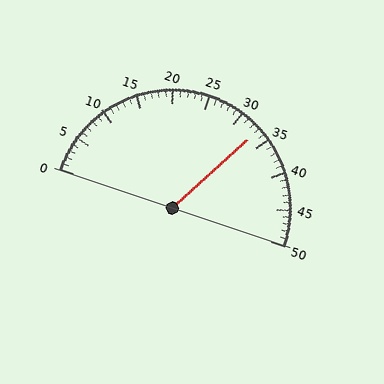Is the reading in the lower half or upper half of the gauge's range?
The reading is in the upper half of the range (0 to 50).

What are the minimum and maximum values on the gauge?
The gauge ranges from 0 to 50.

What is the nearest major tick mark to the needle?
The nearest major tick mark is 35.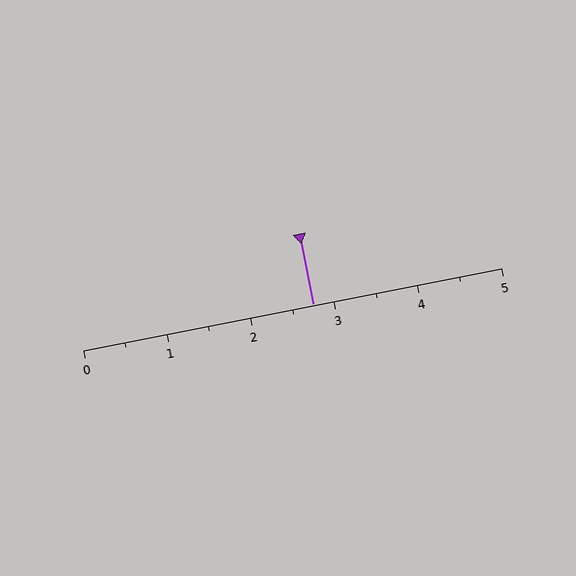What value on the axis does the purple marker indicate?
The marker indicates approximately 2.8.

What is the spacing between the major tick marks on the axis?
The major ticks are spaced 1 apart.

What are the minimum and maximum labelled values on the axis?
The axis runs from 0 to 5.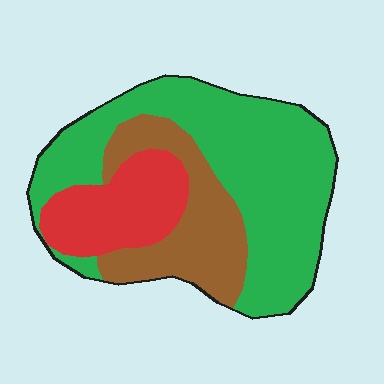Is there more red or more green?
Green.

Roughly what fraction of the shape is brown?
Brown covers about 25% of the shape.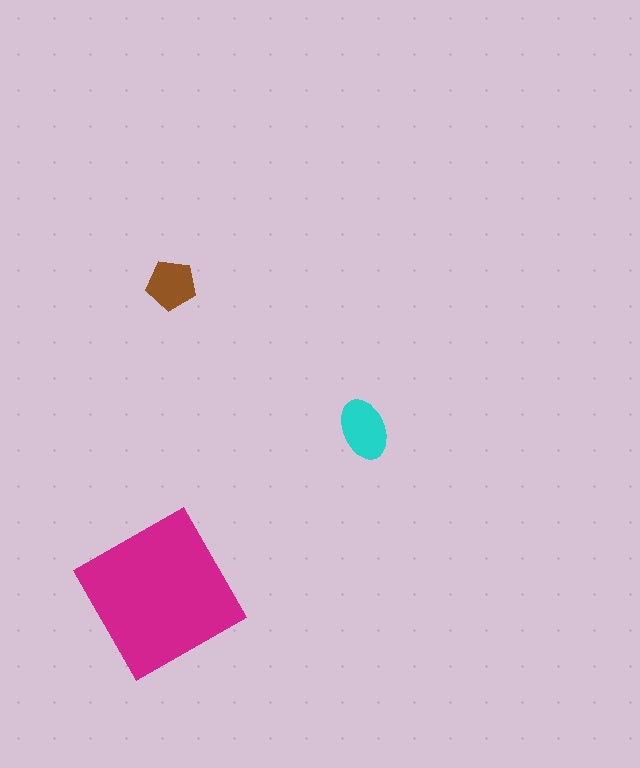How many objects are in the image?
There are 3 objects in the image.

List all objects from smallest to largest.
The brown pentagon, the cyan ellipse, the magenta square.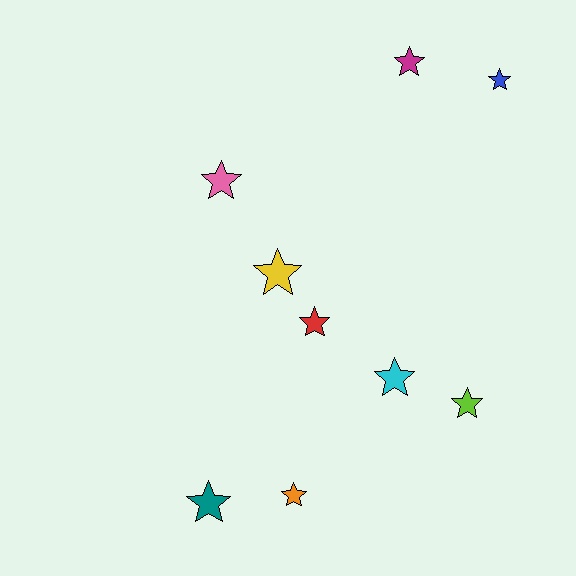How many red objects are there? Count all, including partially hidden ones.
There is 1 red object.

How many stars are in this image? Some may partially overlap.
There are 9 stars.